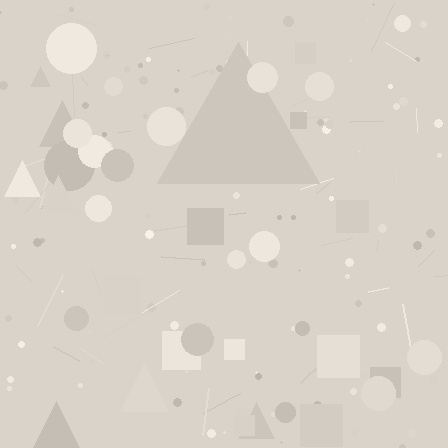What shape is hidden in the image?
A triangle is hidden in the image.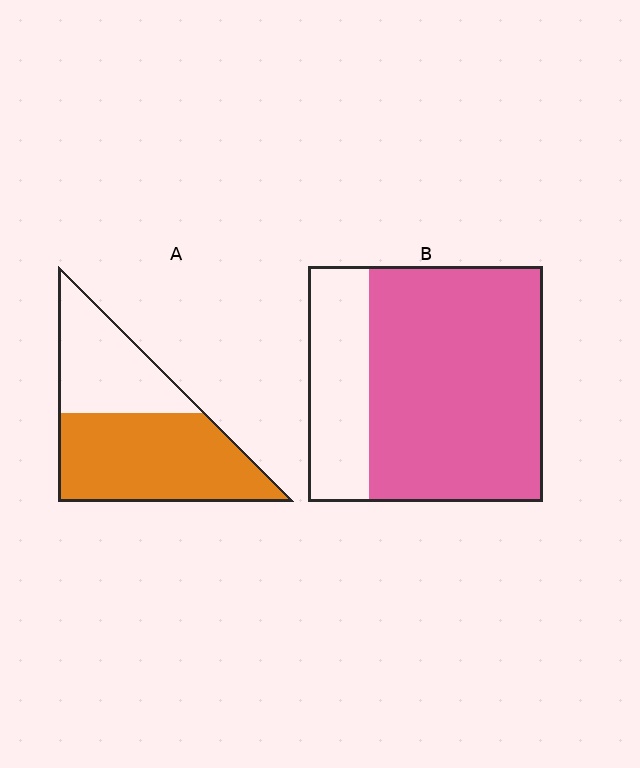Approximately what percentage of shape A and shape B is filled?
A is approximately 60% and B is approximately 75%.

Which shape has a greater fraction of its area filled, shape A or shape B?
Shape B.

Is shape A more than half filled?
Yes.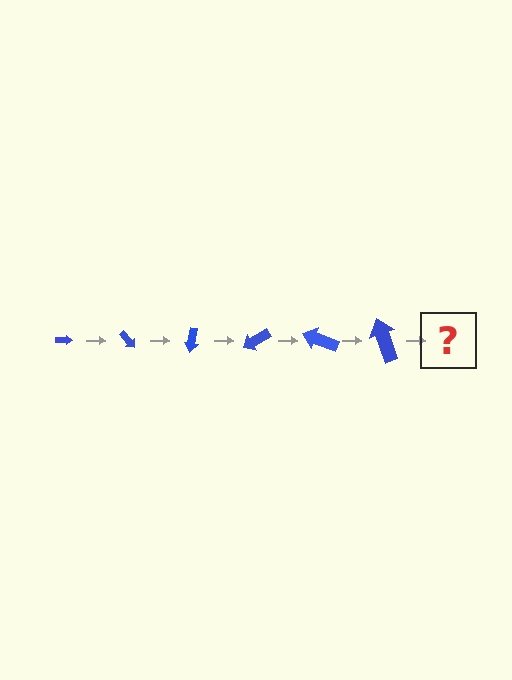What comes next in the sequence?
The next element should be an arrow, larger than the previous one and rotated 300 degrees from the start.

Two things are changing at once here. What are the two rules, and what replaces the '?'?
The two rules are that the arrow grows larger each step and it rotates 50 degrees each step. The '?' should be an arrow, larger than the previous one and rotated 300 degrees from the start.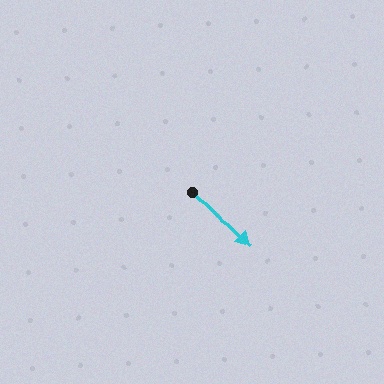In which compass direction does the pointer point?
Southeast.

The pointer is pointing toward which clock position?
Roughly 5 o'clock.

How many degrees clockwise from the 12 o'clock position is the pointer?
Approximately 135 degrees.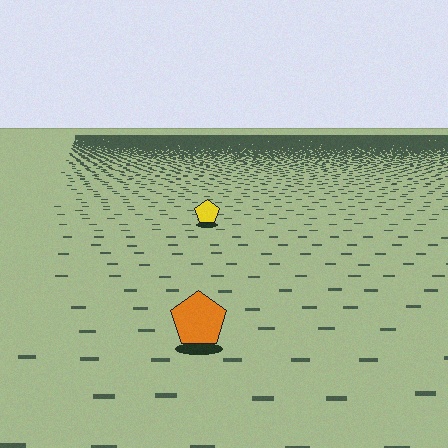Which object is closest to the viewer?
The orange pentagon is closest. The texture marks near it are larger and more spread out.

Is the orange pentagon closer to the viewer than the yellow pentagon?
Yes. The orange pentagon is closer — you can tell from the texture gradient: the ground texture is coarser near it.